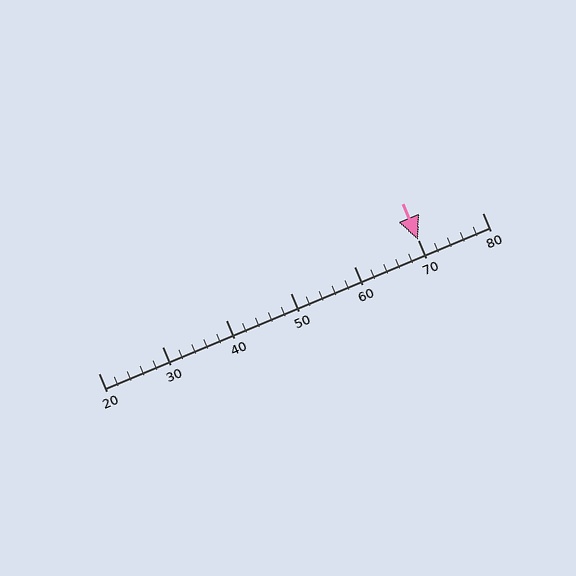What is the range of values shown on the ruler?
The ruler shows values from 20 to 80.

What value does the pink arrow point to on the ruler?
The pink arrow points to approximately 70.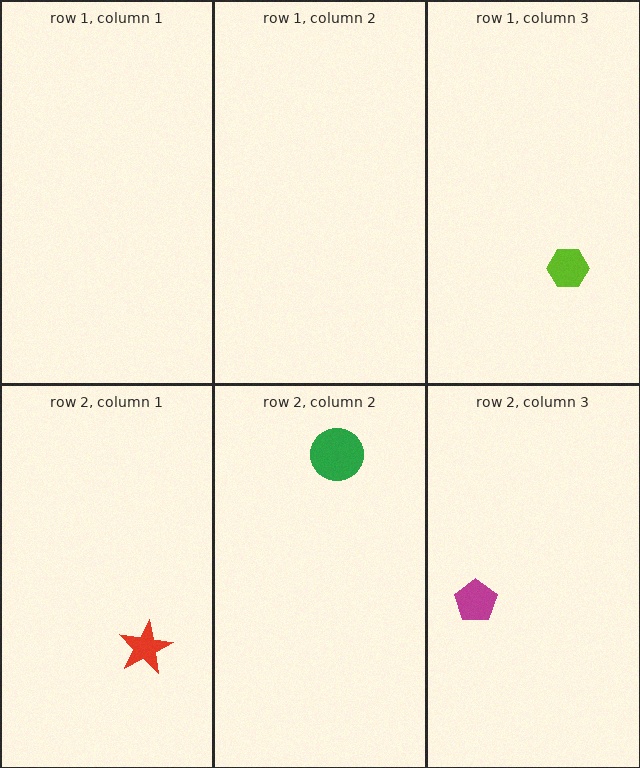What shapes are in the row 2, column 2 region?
The green circle.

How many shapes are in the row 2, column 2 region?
1.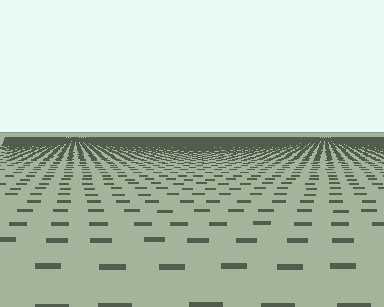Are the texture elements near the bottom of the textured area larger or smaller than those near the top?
Larger. Near the bottom, elements are closer to the viewer and appear at a bigger on-screen size.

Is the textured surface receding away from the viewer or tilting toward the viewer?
The surface is receding away from the viewer. Texture elements get smaller and denser toward the top.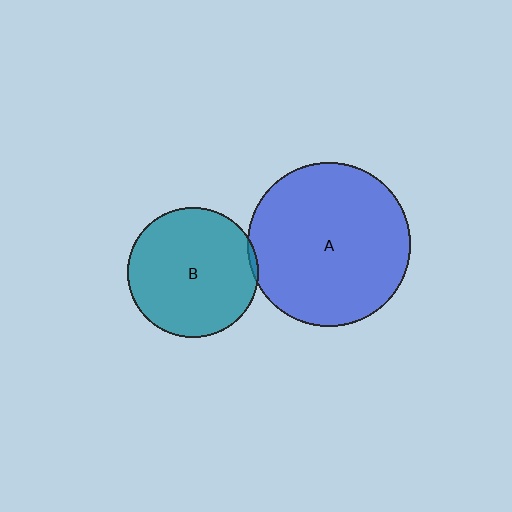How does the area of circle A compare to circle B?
Approximately 1.6 times.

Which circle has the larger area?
Circle A (blue).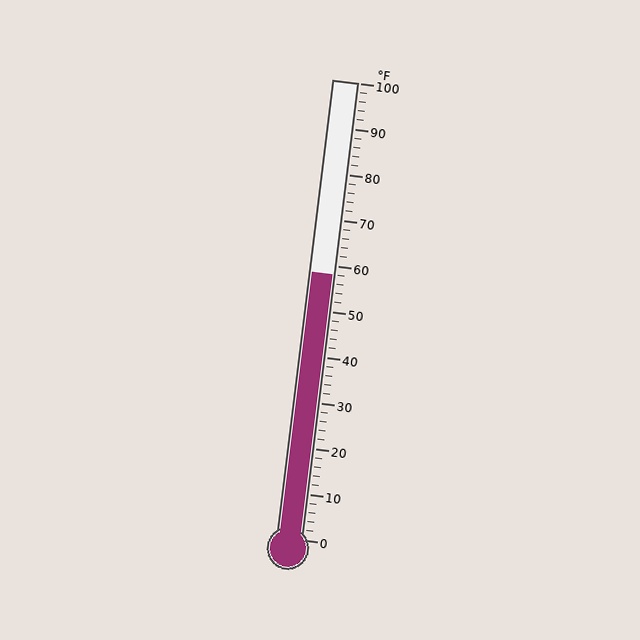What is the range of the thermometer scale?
The thermometer scale ranges from 0°F to 100°F.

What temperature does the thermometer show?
The thermometer shows approximately 58°F.